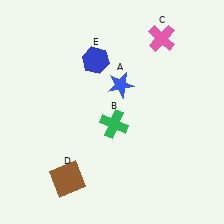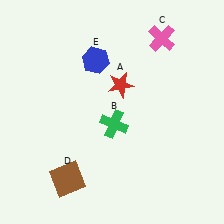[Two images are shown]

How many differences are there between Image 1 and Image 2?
There is 1 difference between the two images.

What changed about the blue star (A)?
In Image 1, A is blue. In Image 2, it changed to red.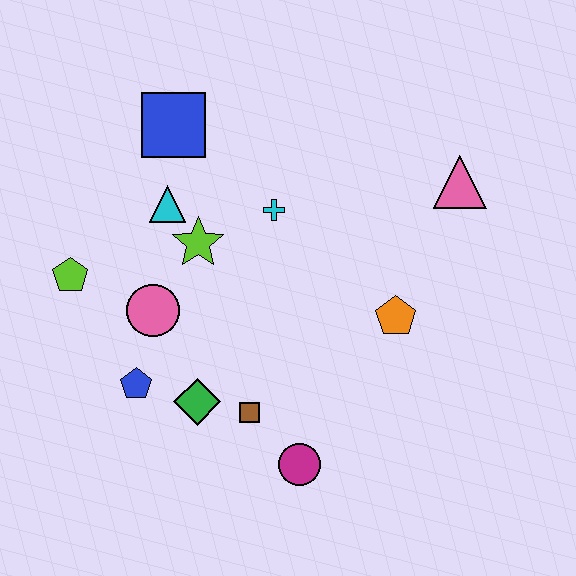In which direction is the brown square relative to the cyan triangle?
The brown square is below the cyan triangle.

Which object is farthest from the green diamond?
The pink triangle is farthest from the green diamond.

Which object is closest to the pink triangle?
The orange pentagon is closest to the pink triangle.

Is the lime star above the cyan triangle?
No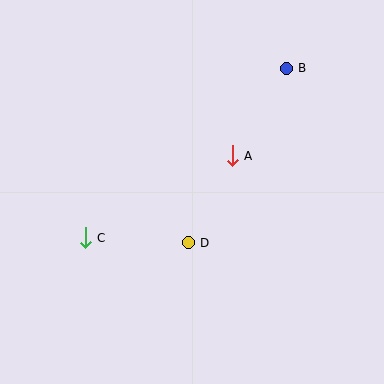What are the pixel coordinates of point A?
Point A is at (232, 156).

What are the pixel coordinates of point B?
Point B is at (286, 68).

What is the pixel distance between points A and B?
The distance between A and B is 103 pixels.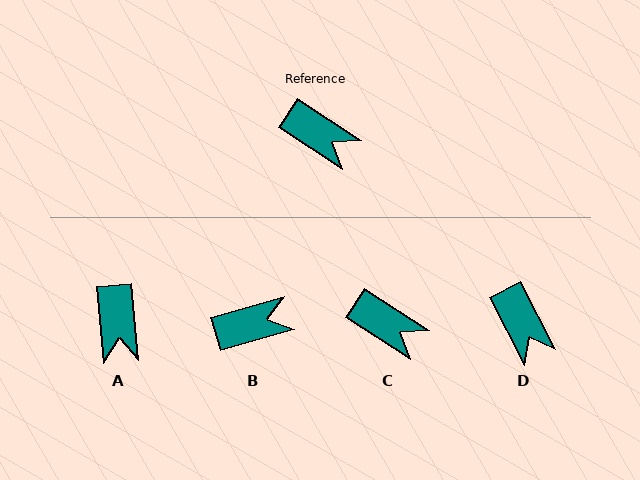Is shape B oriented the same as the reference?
No, it is off by about 49 degrees.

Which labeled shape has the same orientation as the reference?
C.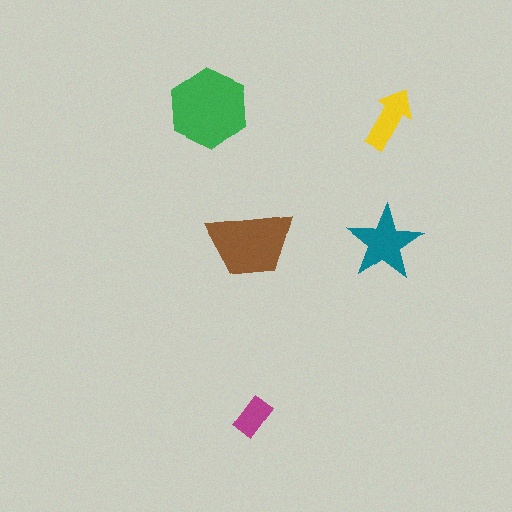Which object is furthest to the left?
The green hexagon is leftmost.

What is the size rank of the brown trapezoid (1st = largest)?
2nd.